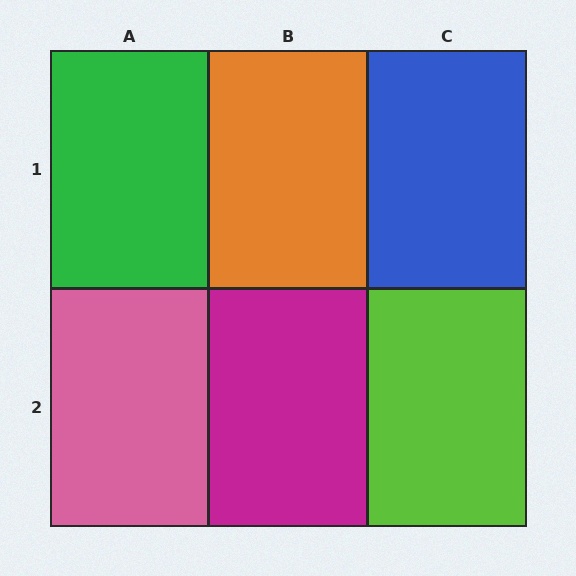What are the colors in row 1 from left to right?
Green, orange, blue.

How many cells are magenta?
1 cell is magenta.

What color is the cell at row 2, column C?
Lime.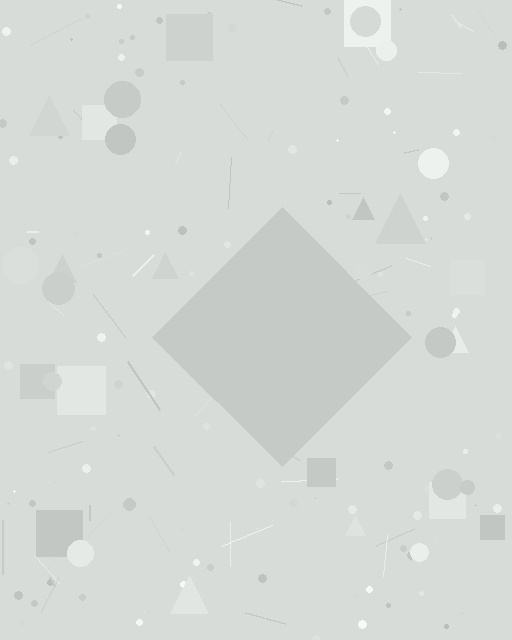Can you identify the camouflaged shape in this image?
The camouflaged shape is a diamond.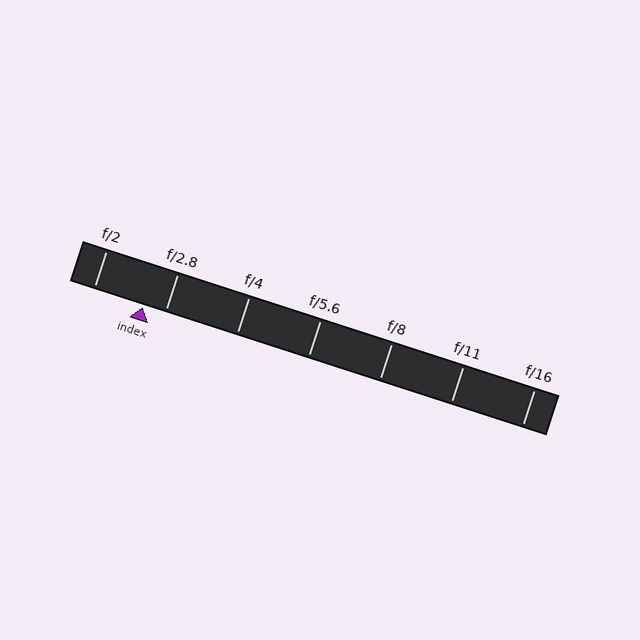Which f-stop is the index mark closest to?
The index mark is closest to f/2.8.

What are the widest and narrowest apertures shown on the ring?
The widest aperture shown is f/2 and the narrowest is f/16.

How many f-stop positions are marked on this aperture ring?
There are 7 f-stop positions marked.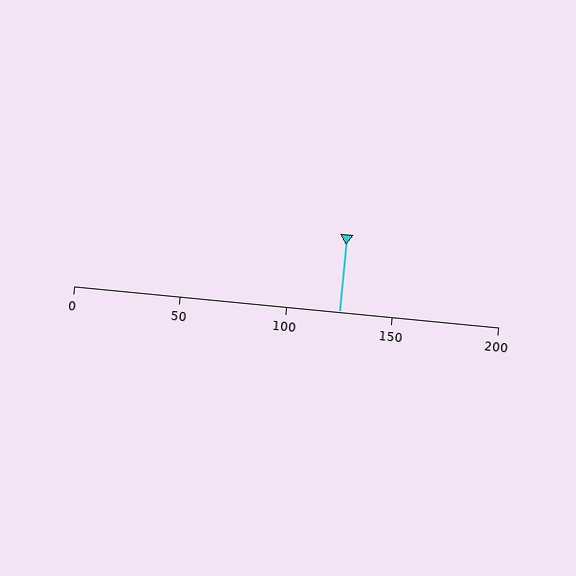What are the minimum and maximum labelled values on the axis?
The axis runs from 0 to 200.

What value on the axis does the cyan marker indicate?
The marker indicates approximately 125.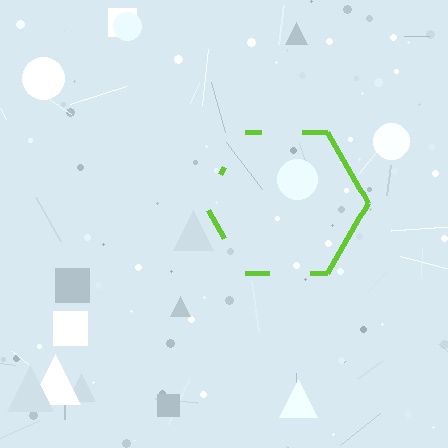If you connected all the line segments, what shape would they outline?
They would outline a hexagon.